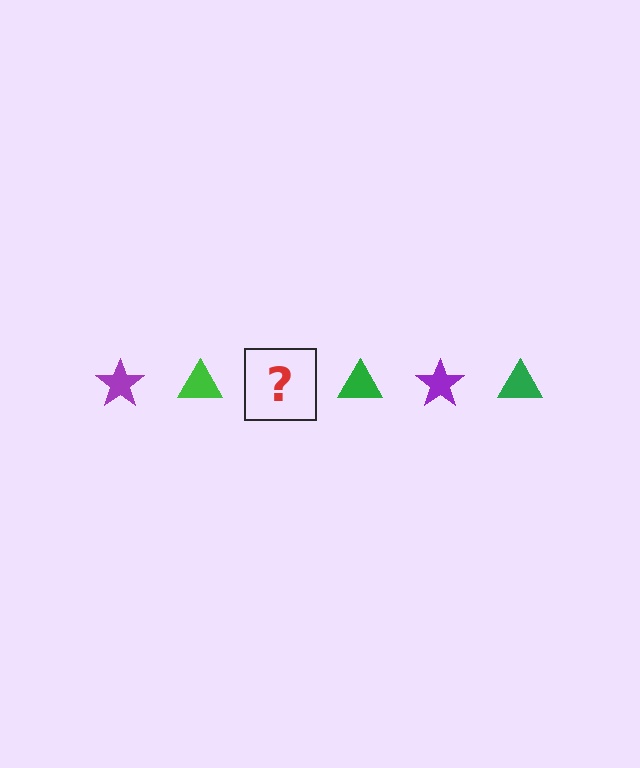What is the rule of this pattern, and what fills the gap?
The rule is that the pattern alternates between purple star and green triangle. The gap should be filled with a purple star.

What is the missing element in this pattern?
The missing element is a purple star.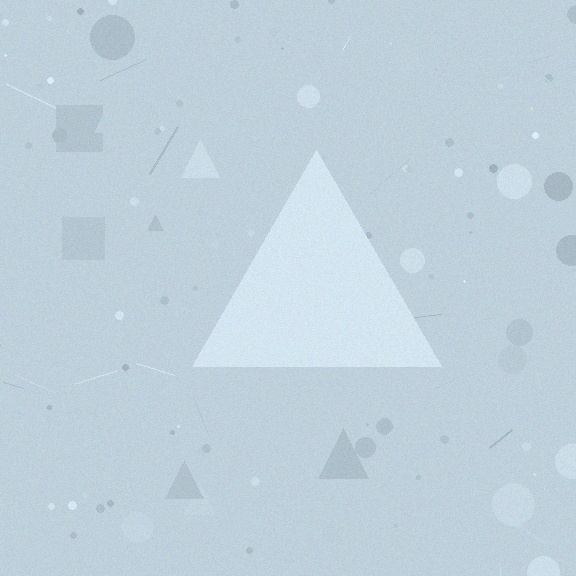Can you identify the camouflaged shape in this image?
The camouflaged shape is a triangle.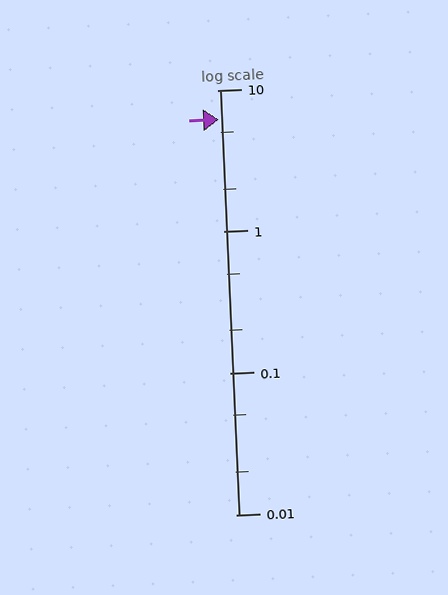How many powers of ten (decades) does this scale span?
The scale spans 3 decades, from 0.01 to 10.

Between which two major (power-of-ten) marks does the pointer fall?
The pointer is between 1 and 10.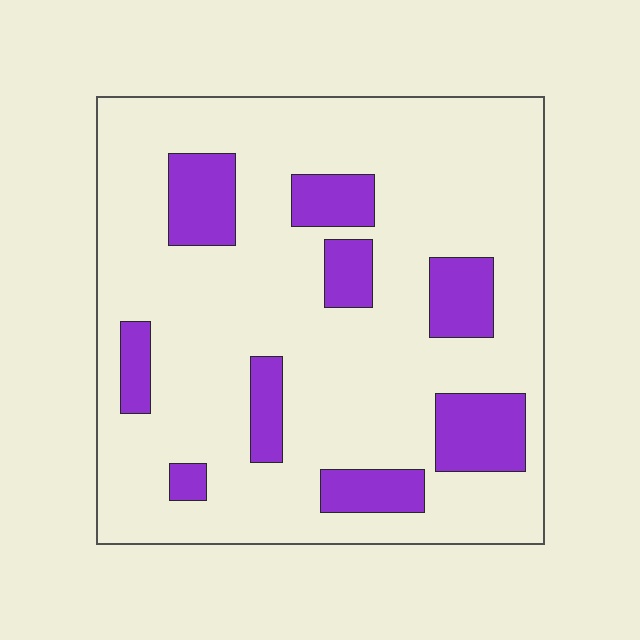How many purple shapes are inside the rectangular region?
9.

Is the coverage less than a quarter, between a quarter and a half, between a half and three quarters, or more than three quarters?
Less than a quarter.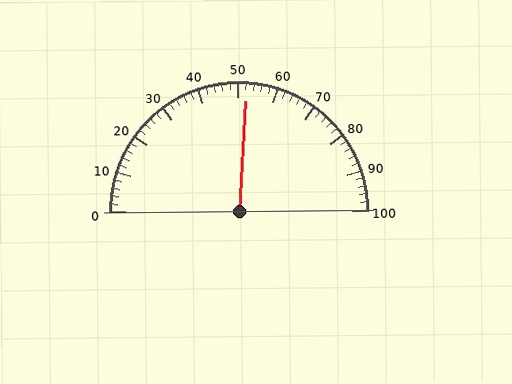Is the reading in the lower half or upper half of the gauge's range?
The reading is in the upper half of the range (0 to 100).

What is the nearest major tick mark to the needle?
The nearest major tick mark is 50.